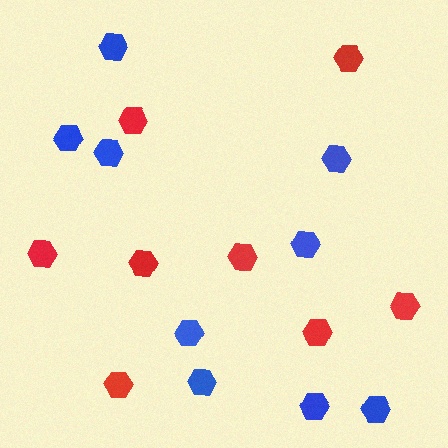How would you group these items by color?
There are 2 groups: one group of red hexagons (8) and one group of blue hexagons (9).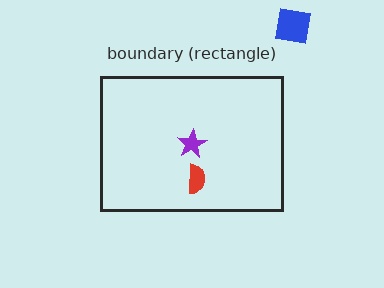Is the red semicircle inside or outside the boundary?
Inside.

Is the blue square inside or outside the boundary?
Outside.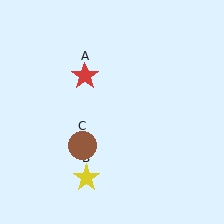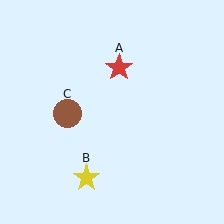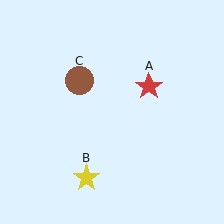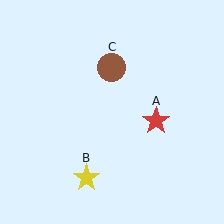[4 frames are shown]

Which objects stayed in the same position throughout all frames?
Yellow star (object B) remained stationary.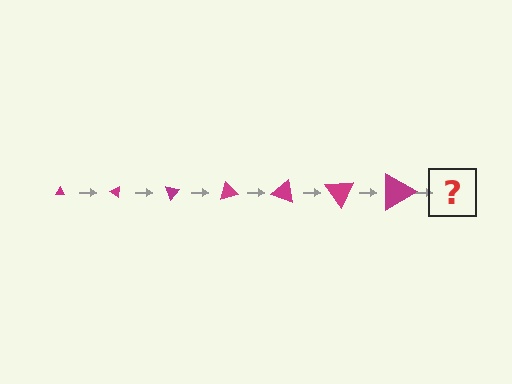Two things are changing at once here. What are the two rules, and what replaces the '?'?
The two rules are that the triangle grows larger each step and it rotates 35 degrees each step. The '?' should be a triangle, larger than the previous one and rotated 245 degrees from the start.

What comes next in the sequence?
The next element should be a triangle, larger than the previous one and rotated 245 degrees from the start.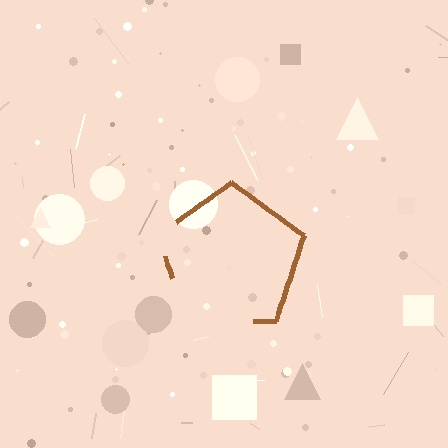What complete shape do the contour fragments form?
The contour fragments form a pentagon.